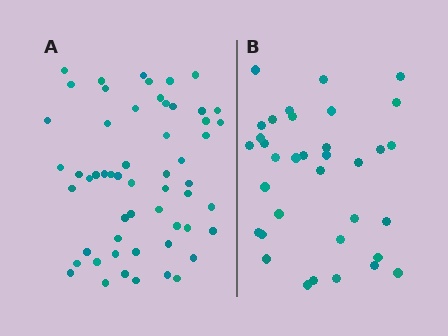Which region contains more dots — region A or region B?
Region A (the left region) has more dots.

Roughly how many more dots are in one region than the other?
Region A has approximately 20 more dots than region B.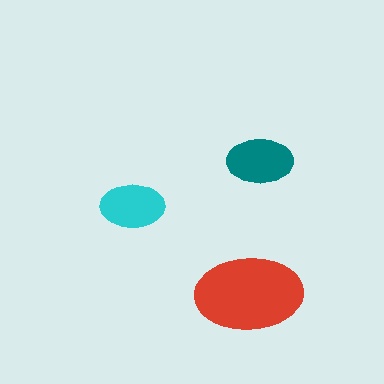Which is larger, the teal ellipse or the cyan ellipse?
The teal one.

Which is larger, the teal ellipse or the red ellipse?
The red one.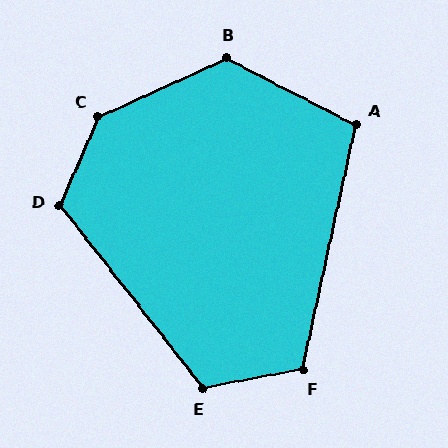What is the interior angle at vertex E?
Approximately 118 degrees (obtuse).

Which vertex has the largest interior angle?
C, at approximately 138 degrees.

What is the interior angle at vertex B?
Approximately 129 degrees (obtuse).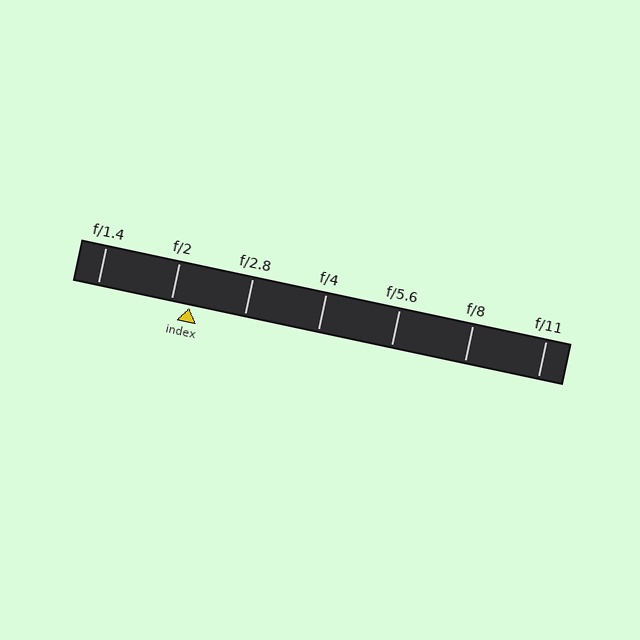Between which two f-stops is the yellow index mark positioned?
The index mark is between f/2 and f/2.8.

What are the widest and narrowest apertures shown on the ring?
The widest aperture shown is f/1.4 and the narrowest is f/11.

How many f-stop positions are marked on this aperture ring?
There are 7 f-stop positions marked.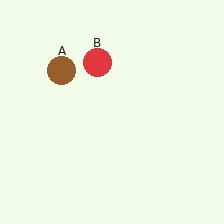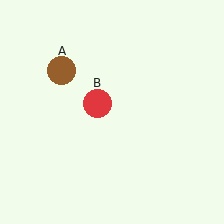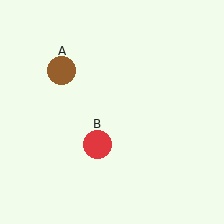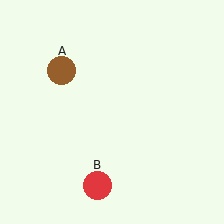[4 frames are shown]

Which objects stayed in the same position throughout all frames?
Brown circle (object A) remained stationary.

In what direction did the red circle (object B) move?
The red circle (object B) moved down.